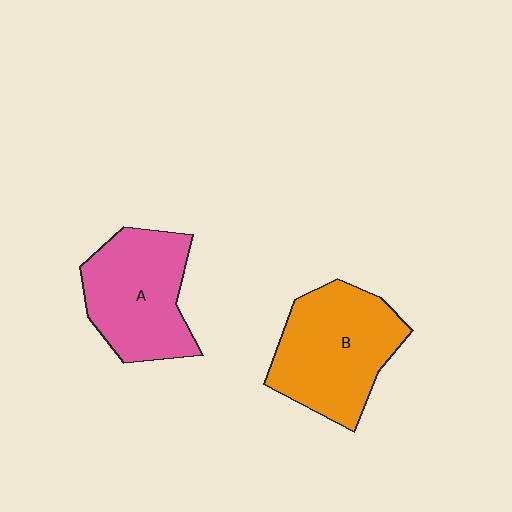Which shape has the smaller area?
Shape A (pink).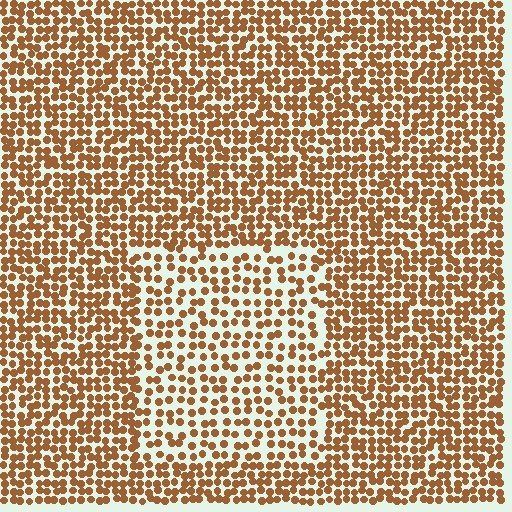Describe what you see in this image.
The image contains small brown elements arranged at two different densities. A rectangle-shaped region is visible where the elements are less densely packed than the surrounding area.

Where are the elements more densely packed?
The elements are more densely packed outside the rectangle boundary.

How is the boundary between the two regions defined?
The boundary is defined by a change in element density (approximately 1.7x ratio). All elements are the same color, size, and shape.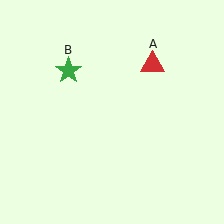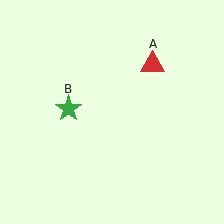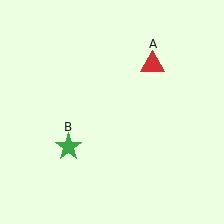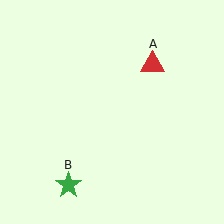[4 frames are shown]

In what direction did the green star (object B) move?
The green star (object B) moved down.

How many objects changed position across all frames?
1 object changed position: green star (object B).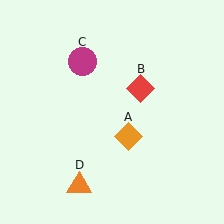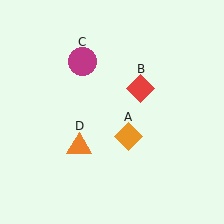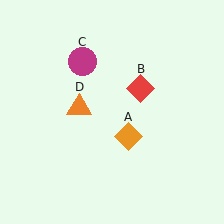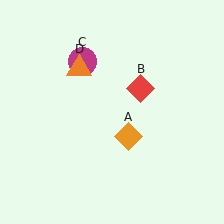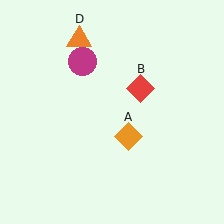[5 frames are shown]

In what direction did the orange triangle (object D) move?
The orange triangle (object D) moved up.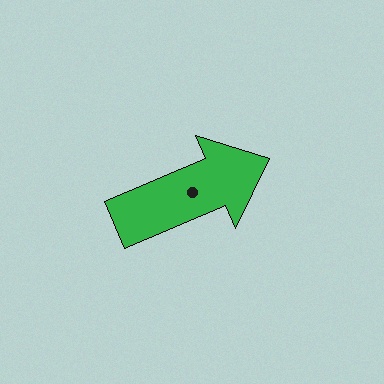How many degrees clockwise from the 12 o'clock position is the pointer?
Approximately 67 degrees.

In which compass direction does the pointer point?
Northeast.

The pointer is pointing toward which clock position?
Roughly 2 o'clock.